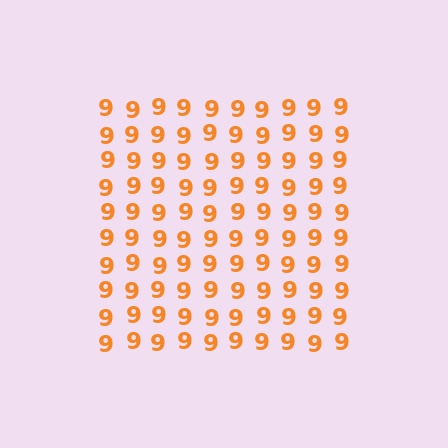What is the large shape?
The large shape is a square.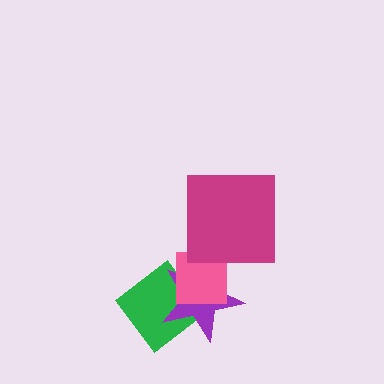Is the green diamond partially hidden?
Yes, it is partially covered by another shape.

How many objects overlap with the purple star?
2 objects overlap with the purple star.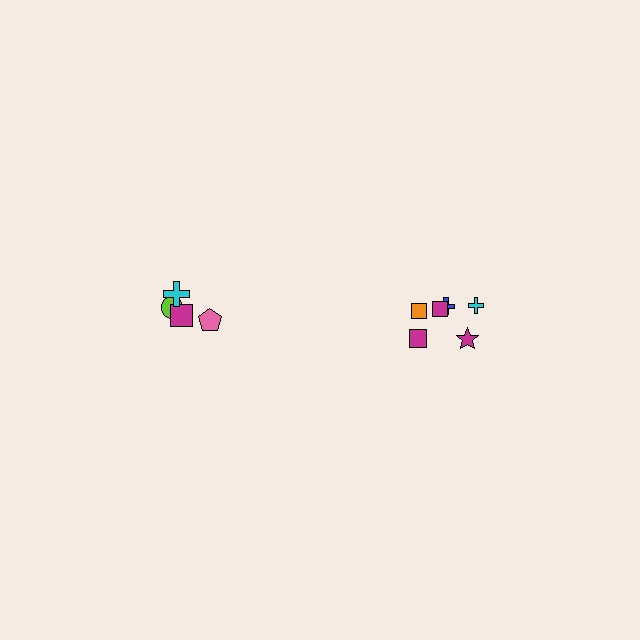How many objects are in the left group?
There are 4 objects.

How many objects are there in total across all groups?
There are 10 objects.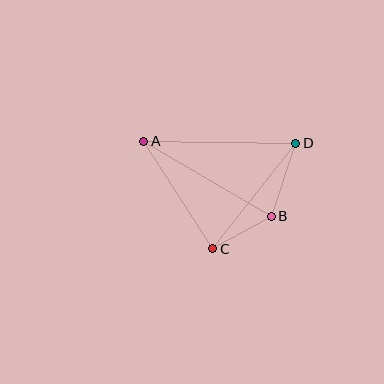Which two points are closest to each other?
Points B and C are closest to each other.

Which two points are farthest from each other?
Points A and D are farthest from each other.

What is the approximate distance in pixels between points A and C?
The distance between A and C is approximately 128 pixels.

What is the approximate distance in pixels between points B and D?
The distance between B and D is approximately 77 pixels.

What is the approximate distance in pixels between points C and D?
The distance between C and D is approximately 134 pixels.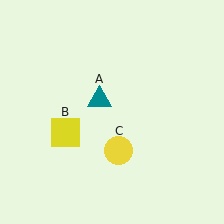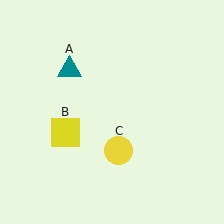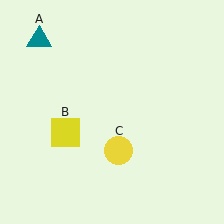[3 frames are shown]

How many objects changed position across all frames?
1 object changed position: teal triangle (object A).